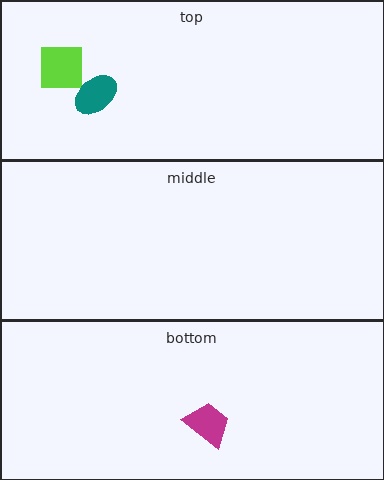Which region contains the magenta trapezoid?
The bottom region.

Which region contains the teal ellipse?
The top region.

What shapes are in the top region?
The lime square, the teal ellipse.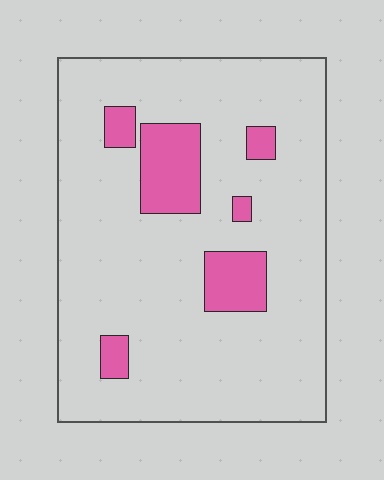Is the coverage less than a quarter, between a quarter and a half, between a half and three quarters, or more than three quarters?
Less than a quarter.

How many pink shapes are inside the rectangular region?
6.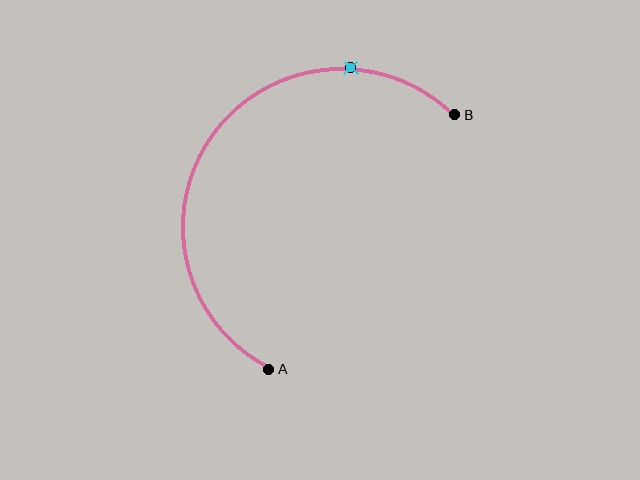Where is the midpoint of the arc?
The arc midpoint is the point on the curve farthest from the straight line joining A and B. It sits above and to the left of that line.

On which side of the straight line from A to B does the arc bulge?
The arc bulges above and to the left of the straight line connecting A and B.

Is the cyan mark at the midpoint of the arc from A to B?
No. The cyan mark lies on the arc but is closer to endpoint B. The arc midpoint would be at the point on the curve equidistant along the arc from both A and B.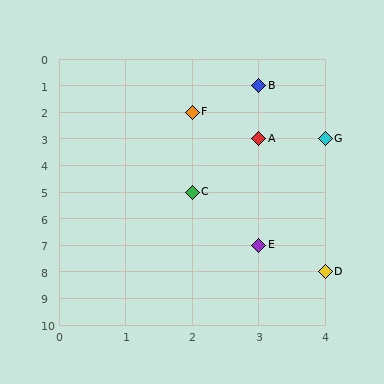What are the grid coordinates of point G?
Point G is at grid coordinates (4, 3).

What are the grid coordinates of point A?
Point A is at grid coordinates (3, 3).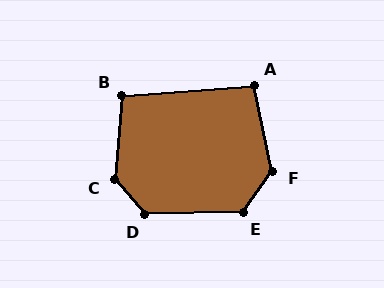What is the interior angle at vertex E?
Approximately 128 degrees (obtuse).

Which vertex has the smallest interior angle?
A, at approximately 98 degrees.